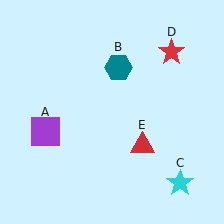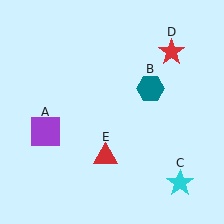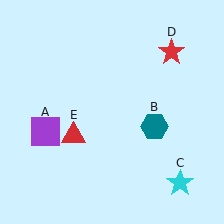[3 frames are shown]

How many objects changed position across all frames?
2 objects changed position: teal hexagon (object B), red triangle (object E).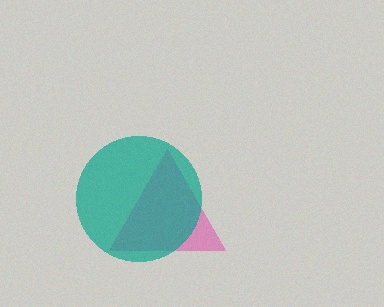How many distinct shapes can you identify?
There are 2 distinct shapes: a pink triangle, a teal circle.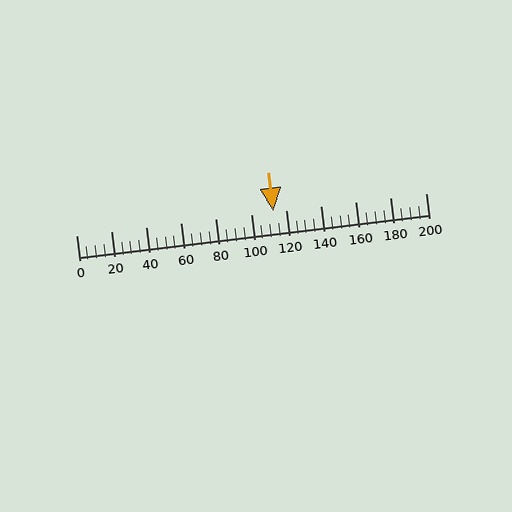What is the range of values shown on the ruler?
The ruler shows values from 0 to 200.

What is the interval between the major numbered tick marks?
The major tick marks are spaced 20 units apart.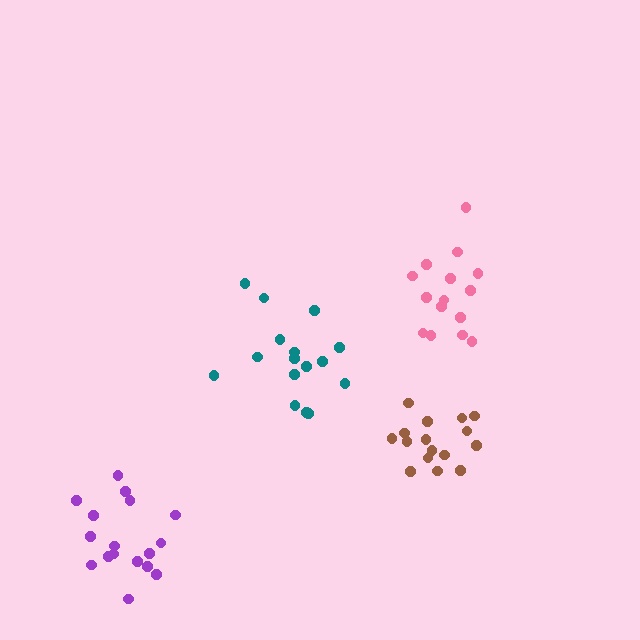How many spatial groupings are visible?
There are 4 spatial groupings.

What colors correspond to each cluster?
The clusters are colored: teal, brown, pink, purple.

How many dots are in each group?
Group 1: 16 dots, Group 2: 16 dots, Group 3: 15 dots, Group 4: 17 dots (64 total).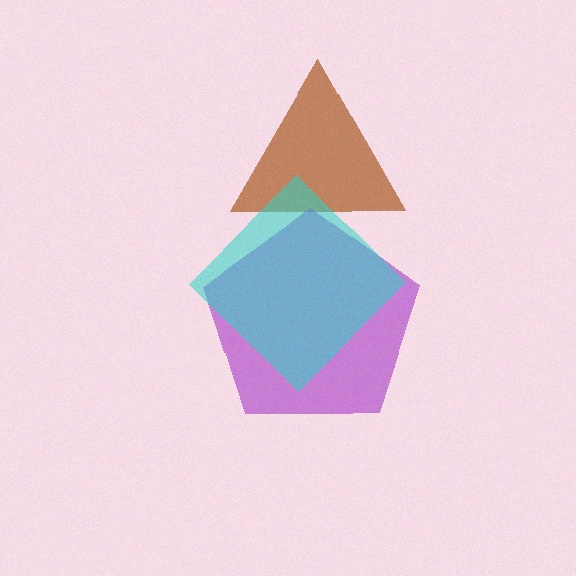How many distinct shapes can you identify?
There are 3 distinct shapes: a brown triangle, a purple pentagon, a cyan diamond.